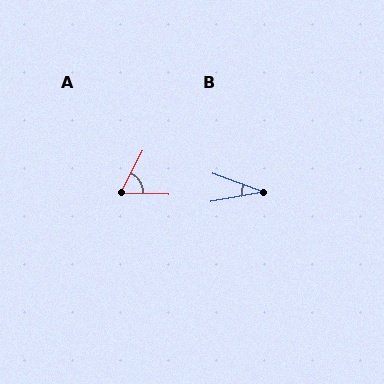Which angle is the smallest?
B, at approximately 31 degrees.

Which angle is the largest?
A, at approximately 64 degrees.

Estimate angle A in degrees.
Approximately 64 degrees.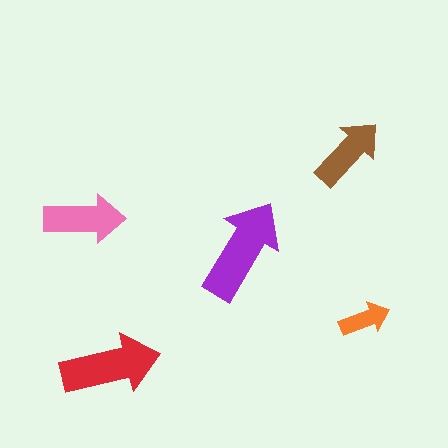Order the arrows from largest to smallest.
the purple one, the red one, the pink one, the brown one, the orange one.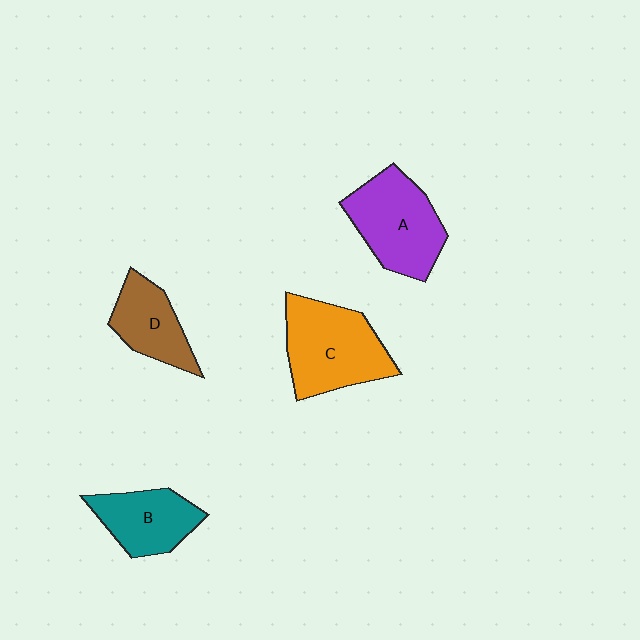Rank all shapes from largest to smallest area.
From largest to smallest: C (orange), A (purple), B (teal), D (brown).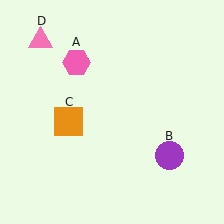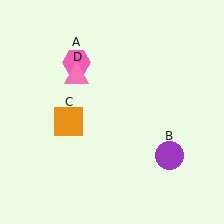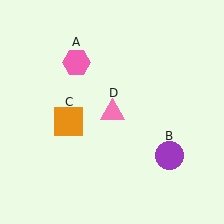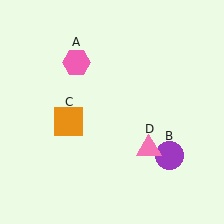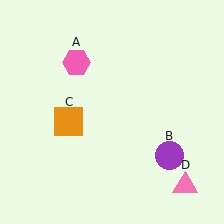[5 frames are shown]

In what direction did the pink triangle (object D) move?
The pink triangle (object D) moved down and to the right.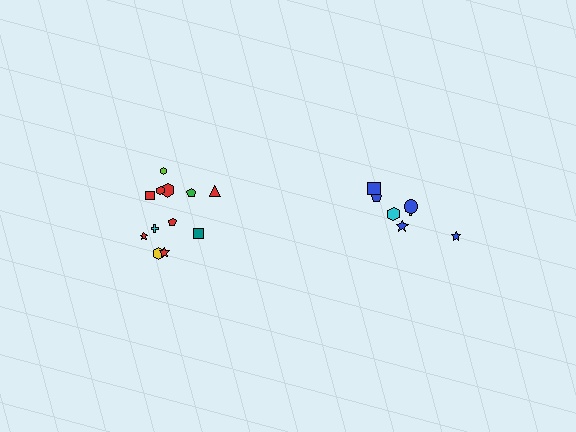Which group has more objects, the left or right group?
The left group.